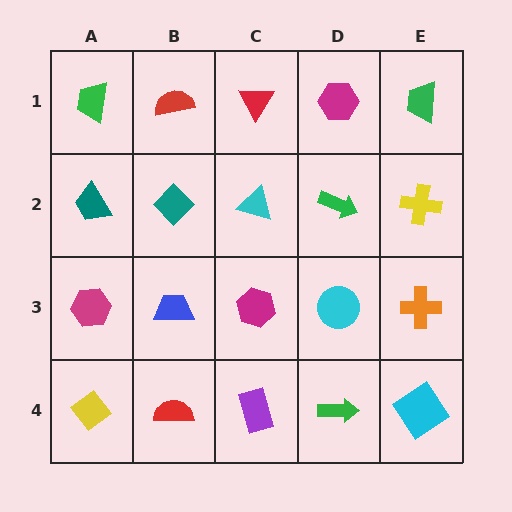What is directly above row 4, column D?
A cyan circle.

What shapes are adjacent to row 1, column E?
A yellow cross (row 2, column E), a magenta hexagon (row 1, column D).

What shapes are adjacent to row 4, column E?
An orange cross (row 3, column E), a green arrow (row 4, column D).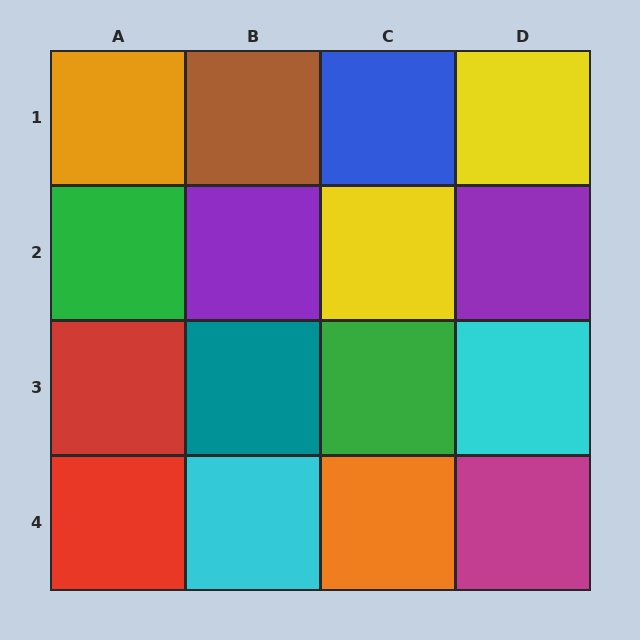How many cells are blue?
1 cell is blue.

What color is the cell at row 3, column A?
Red.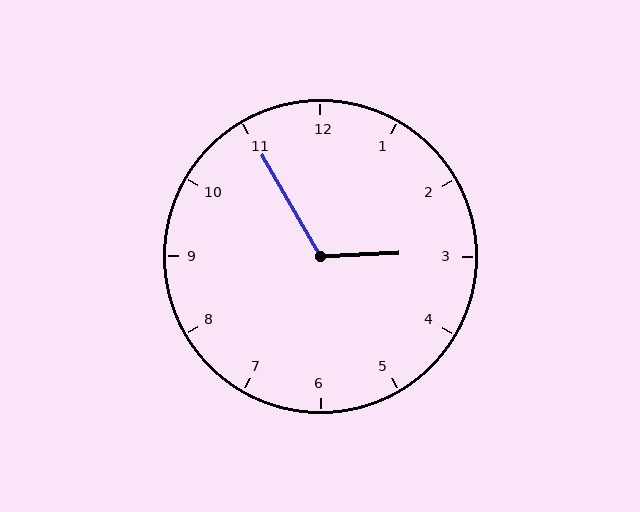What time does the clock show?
2:55.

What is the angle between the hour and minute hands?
Approximately 118 degrees.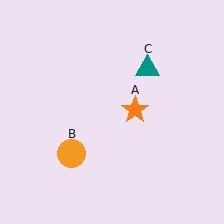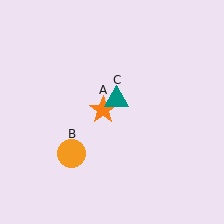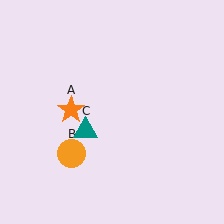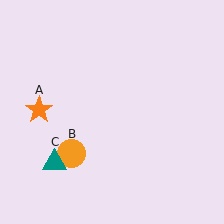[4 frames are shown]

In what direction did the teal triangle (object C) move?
The teal triangle (object C) moved down and to the left.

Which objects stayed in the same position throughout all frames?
Orange circle (object B) remained stationary.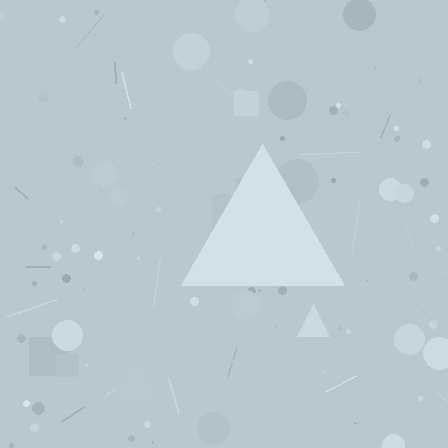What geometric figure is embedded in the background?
A triangle is embedded in the background.